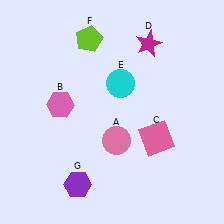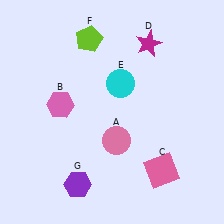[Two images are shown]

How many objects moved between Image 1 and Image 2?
1 object moved between the two images.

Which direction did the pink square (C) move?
The pink square (C) moved down.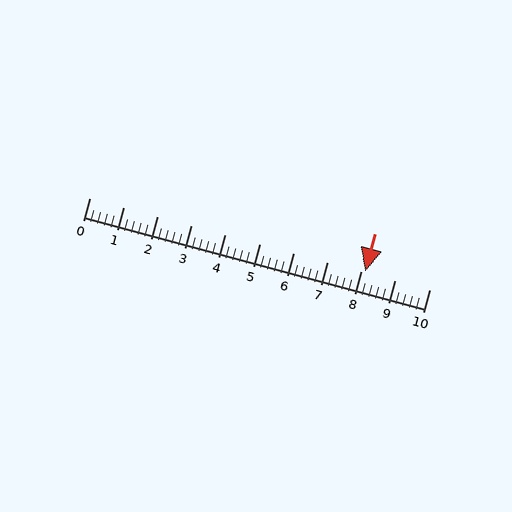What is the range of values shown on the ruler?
The ruler shows values from 0 to 10.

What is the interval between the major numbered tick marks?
The major tick marks are spaced 1 units apart.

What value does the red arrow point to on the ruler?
The red arrow points to approximately 8.1.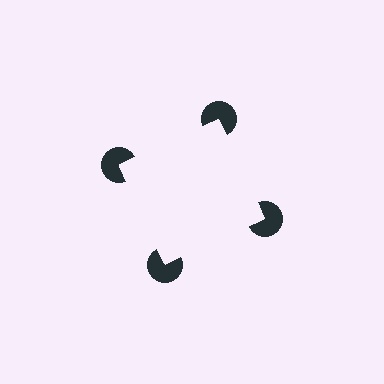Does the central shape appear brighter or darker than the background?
It typically appears slightly brighter than the background, even though no actual brightness change is drawn.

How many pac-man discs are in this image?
There are 4 — one at each vertex of the illusory square.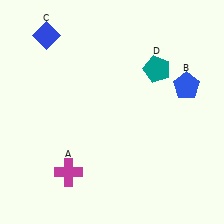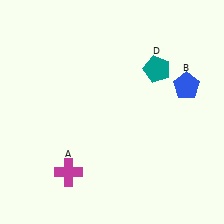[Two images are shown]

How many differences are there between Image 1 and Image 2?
There is 1 difference between the two images.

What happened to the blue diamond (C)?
The blue diamond (C) was removed in Image 2. It was in the top-left area of Image 1.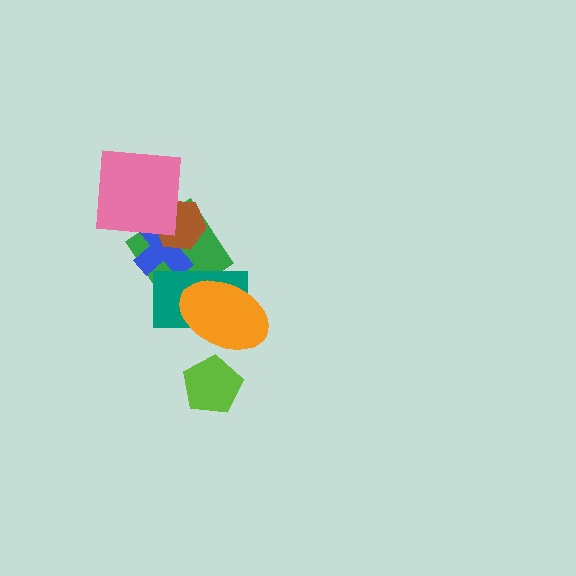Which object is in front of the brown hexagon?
The pink square is in front of the brown hexagon.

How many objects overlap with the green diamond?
4 objects overlap with the green diamond.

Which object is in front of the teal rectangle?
The orange ellipse is in front of the teal rectangle.